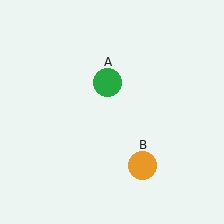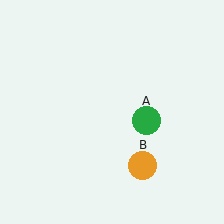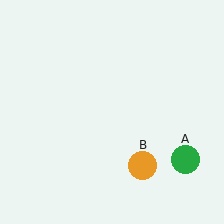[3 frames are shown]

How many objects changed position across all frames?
1 object changed position: green circle (object A).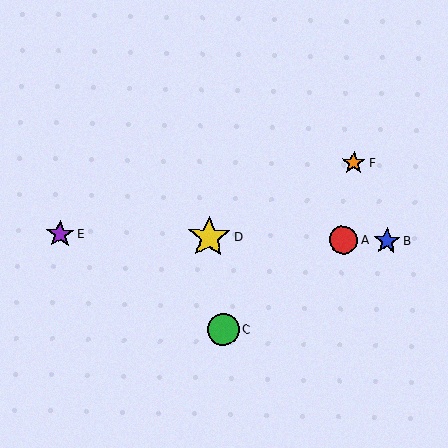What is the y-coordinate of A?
Object A is at y≈240.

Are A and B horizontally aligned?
Yes, both are at y≈240.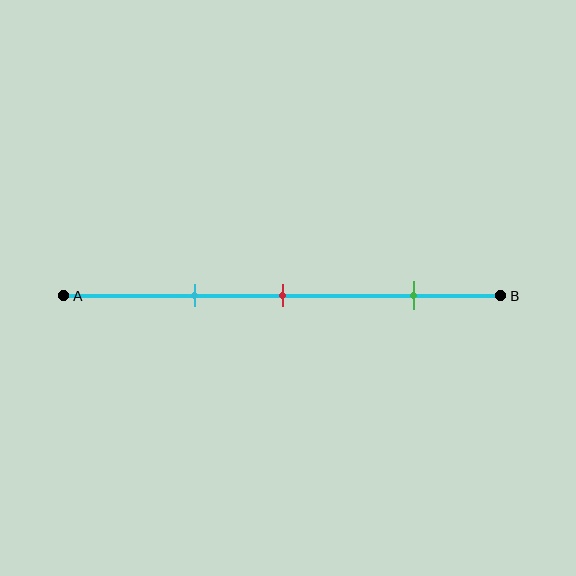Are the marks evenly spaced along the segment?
No, the marks are not evenly spaced.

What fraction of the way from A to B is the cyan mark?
The cyan mark is approximately 30% (0.3) of the way from A to B.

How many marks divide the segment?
There are 3 marks dividing the segment.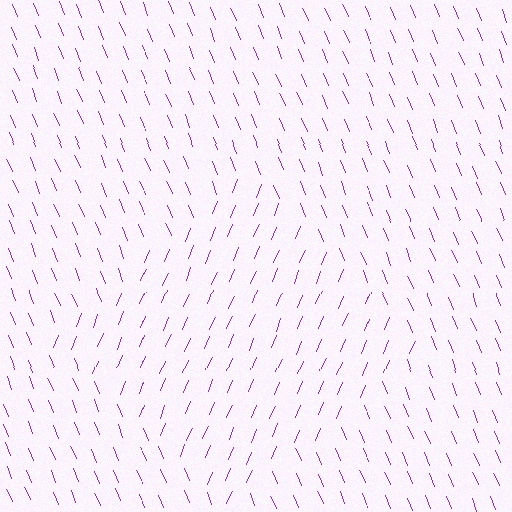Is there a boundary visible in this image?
Yes, there is a texture boundary formed by a change in line orientation.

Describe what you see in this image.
The image is filled with small purple line segments. A diamond region in the image has lines oriented differently from the surrounding lines, creating a visible texture boundary.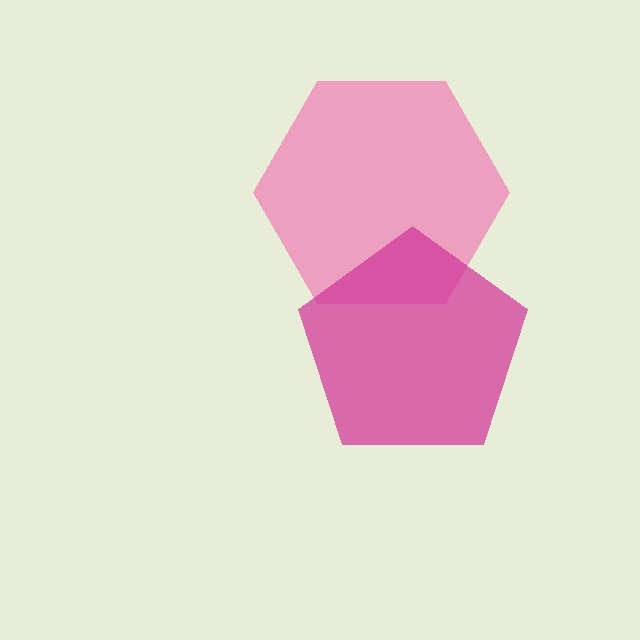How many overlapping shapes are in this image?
There are 2 overlapping shapes in the image.